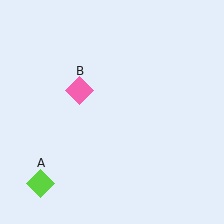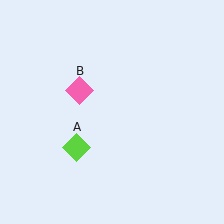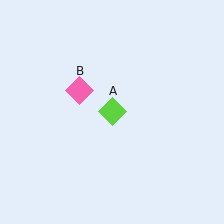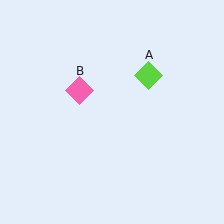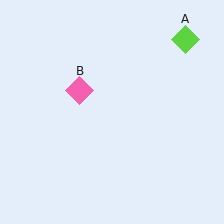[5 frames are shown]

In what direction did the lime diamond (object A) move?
The lime diamond (object A) moved up and to the right.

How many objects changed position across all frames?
1 object changed position: lime diamond (object A).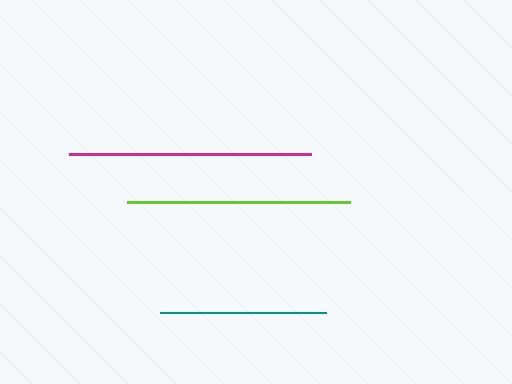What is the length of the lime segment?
The lime segment is approximately 222 pixels long.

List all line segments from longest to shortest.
From longest to shortest: magenta, lime, teal.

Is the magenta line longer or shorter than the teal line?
The magenta line is longer than the teal line.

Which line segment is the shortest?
The teal line is the shortest at approximately 167 pixels.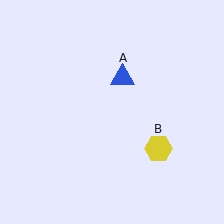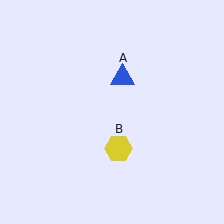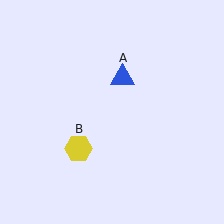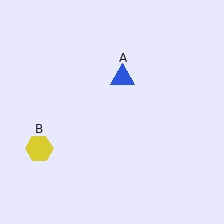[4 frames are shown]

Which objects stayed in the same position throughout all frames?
Blue triangle (object A) remained stationary.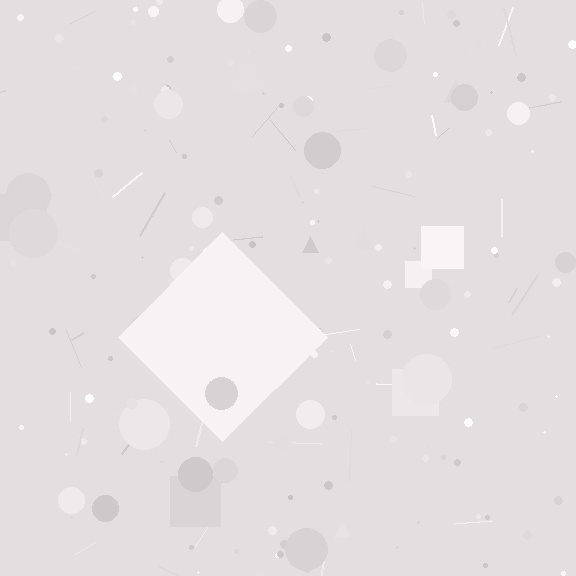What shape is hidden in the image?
A diamond is hidden in the image.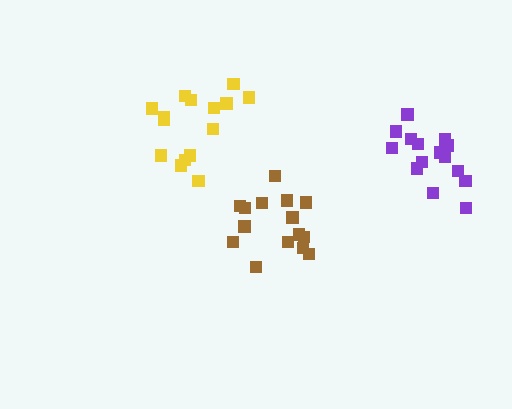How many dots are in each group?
Group 1: 15 dots, Group 2: 15 dots, Group 3: 15 dots (45 total).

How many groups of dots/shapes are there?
There are 3 groups.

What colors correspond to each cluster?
The clusters are colored: brown, purple, yellow.